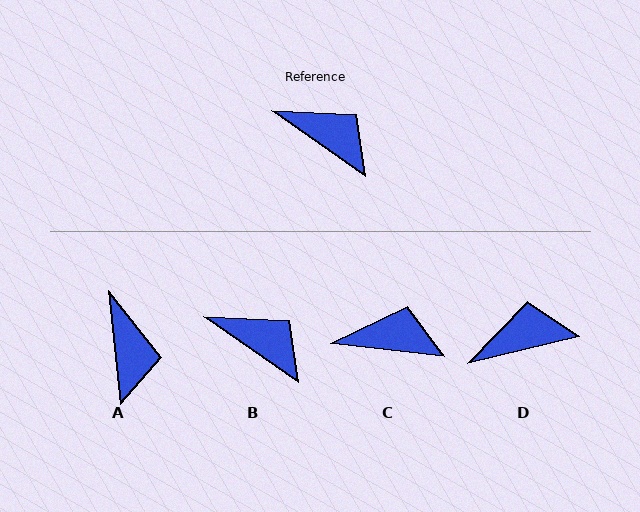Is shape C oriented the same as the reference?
No, it is off by about 28 degrees.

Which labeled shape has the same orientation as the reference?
B.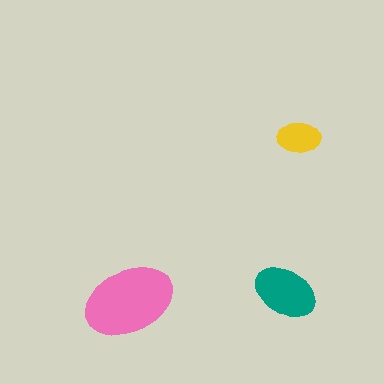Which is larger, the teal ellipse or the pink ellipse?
The pink one.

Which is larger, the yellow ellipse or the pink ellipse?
The pink one.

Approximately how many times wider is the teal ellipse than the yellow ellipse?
About 1.5 times wider.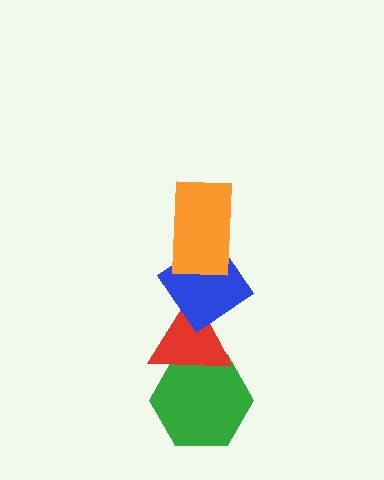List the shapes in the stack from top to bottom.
From top to bottom: the orange rectangle, the blue diamond, the red triangle, the green hexagon.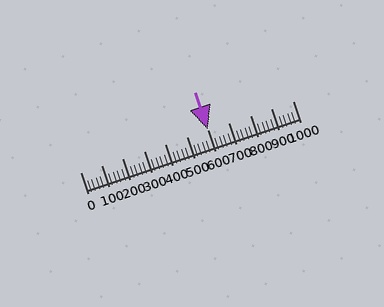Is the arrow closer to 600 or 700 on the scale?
The arrow is closer to 600.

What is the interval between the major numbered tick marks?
The major tick marks are spaced 100 units apart.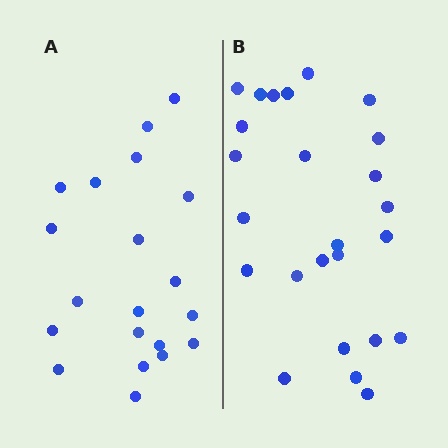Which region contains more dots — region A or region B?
Region B (the right region) has more dots.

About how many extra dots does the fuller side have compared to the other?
Region B has about 5 more dots than region A.